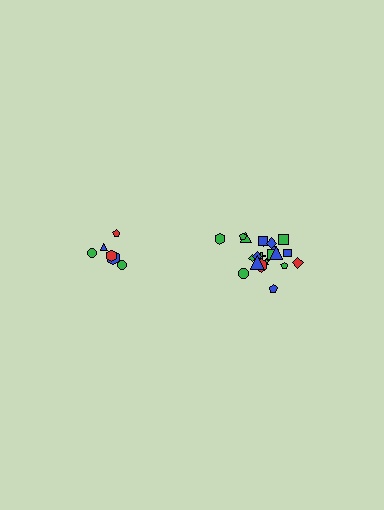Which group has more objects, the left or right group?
The right group.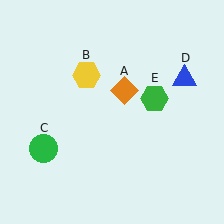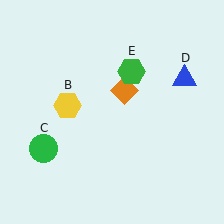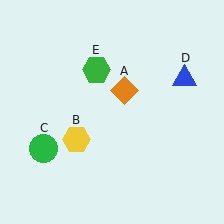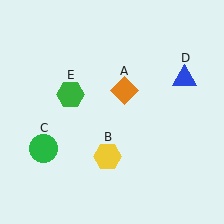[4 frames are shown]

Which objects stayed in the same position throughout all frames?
Orange diamond (object A) and green circle (object C) and blue triangle (object D) remained stationary.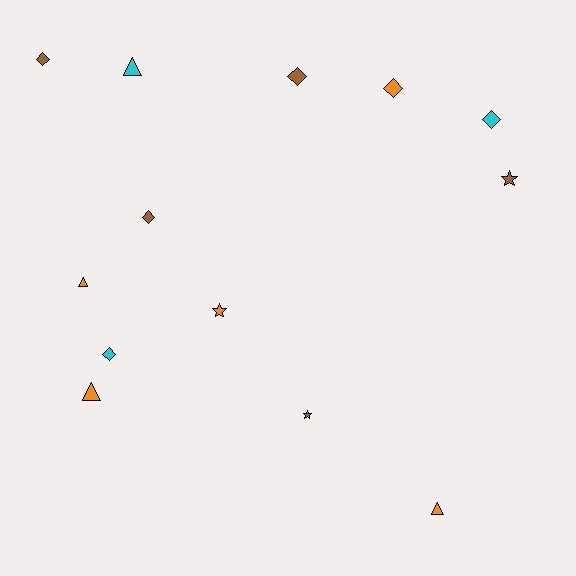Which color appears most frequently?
Orange, with 5 objects.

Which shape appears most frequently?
Diamond, with 6 objects.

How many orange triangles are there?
There are 3 orange triangles.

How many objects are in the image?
There are 13 objects.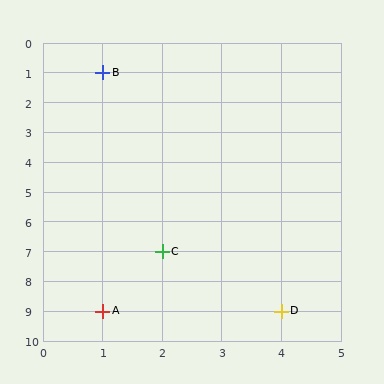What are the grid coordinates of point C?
Point C is at grid coordinates (2, 7).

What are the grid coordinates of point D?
Point D is at grid coordinates (4, 9).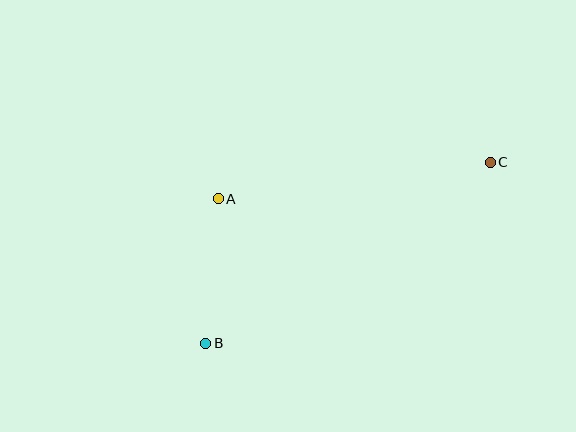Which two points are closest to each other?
Points A and B are closest to each other.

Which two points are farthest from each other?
Points B and C are farthest from each other.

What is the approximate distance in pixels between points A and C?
The distance between A and C is approximately 274 pixels.